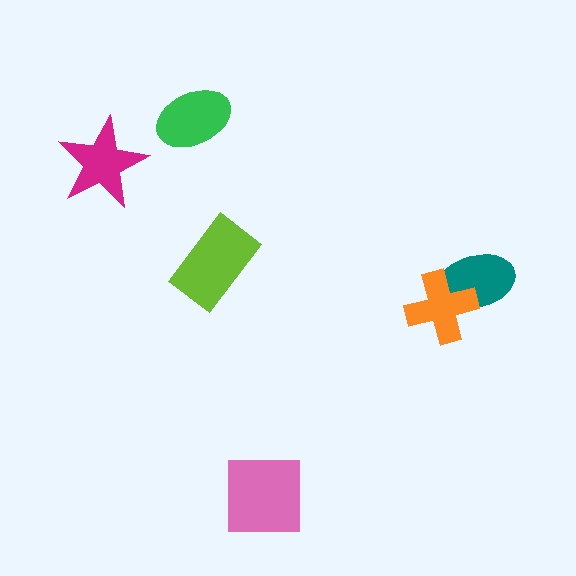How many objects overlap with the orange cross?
1 object overlaps with the orange cross.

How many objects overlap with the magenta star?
0 objects overlap with the magenta star.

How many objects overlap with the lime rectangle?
0 objects overlap with the lime rectangle.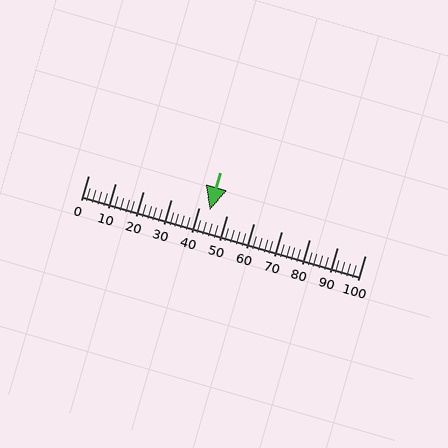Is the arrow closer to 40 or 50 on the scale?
The arrow is closer to 40.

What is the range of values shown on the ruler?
The ruler shows values from 0 to 100.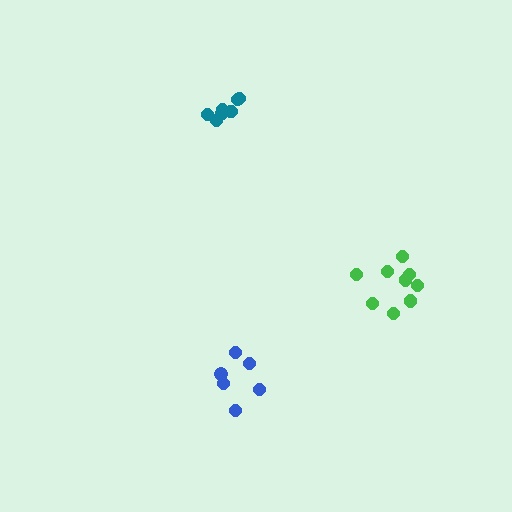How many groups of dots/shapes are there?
There are 3 groups.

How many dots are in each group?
Group 1: 6 dots, Group 2: 10 dots, Group 3: 7 dots (23 total).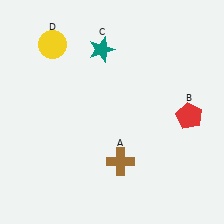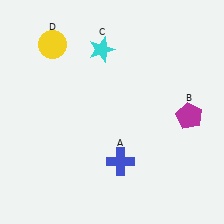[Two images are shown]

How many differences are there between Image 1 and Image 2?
There are 3 differences between the two images.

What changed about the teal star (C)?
In Image 1, C is teal. In Image 2, it changed to cyan.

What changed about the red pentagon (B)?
In Image 1, B is red. In Image 2, it changed to magenta.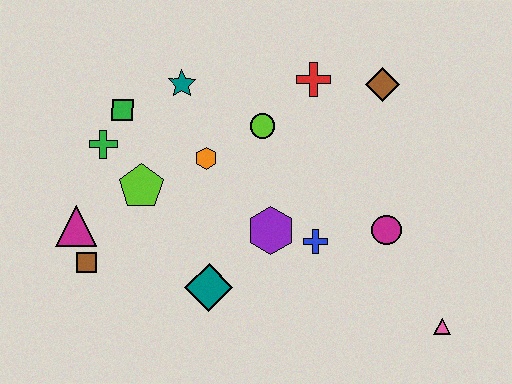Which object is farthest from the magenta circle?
The magenta triangle is farthest from the magenta circle.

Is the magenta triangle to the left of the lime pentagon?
Yes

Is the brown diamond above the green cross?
Yes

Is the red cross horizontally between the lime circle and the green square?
No